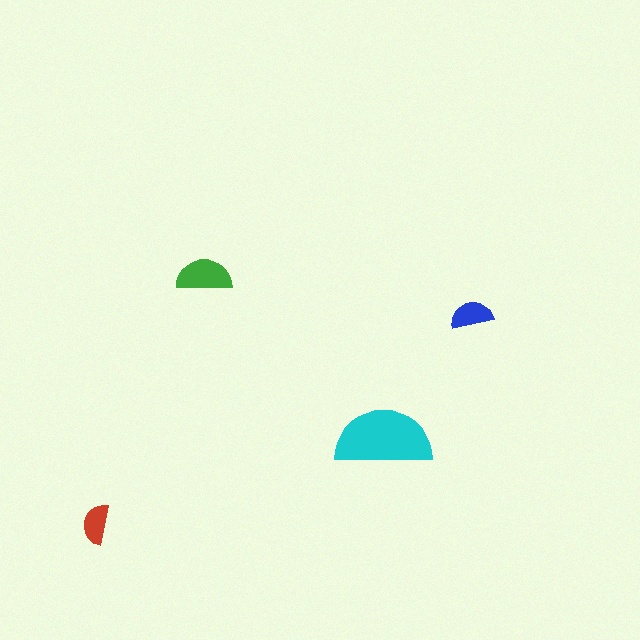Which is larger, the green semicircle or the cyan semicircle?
The cyan one.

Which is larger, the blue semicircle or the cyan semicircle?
The cyan one.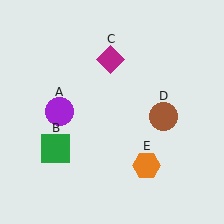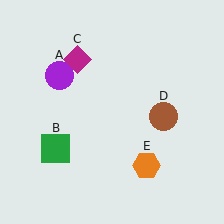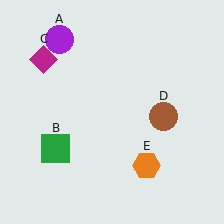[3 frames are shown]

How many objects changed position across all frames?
2 objects changed position: purple circle (object A), magenta diamond (object C).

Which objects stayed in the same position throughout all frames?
Green square (object B) and brown circle (object D) and orange hexagon (object E) remained stationary.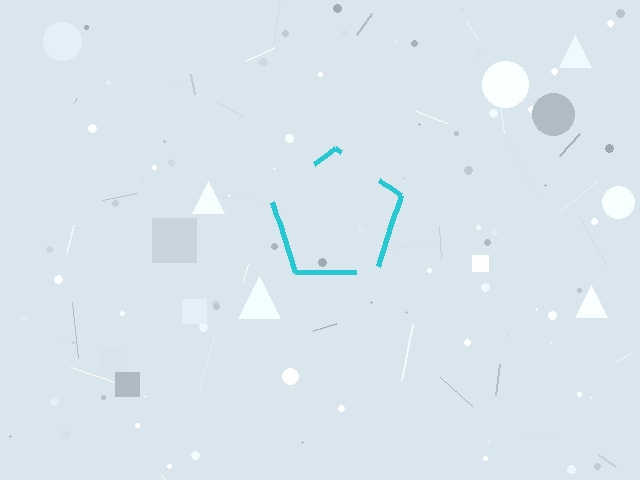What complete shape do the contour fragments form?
The contour fragments form a pentagon.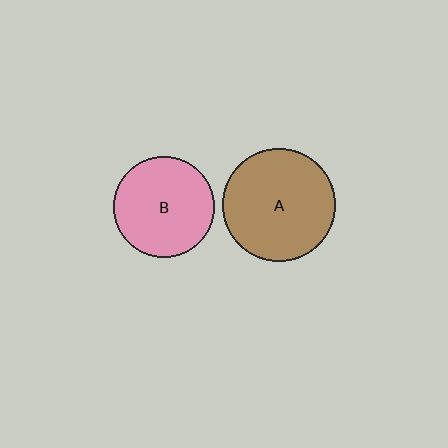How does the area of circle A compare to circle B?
Approximately 1.2 times.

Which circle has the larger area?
Circle A (brown).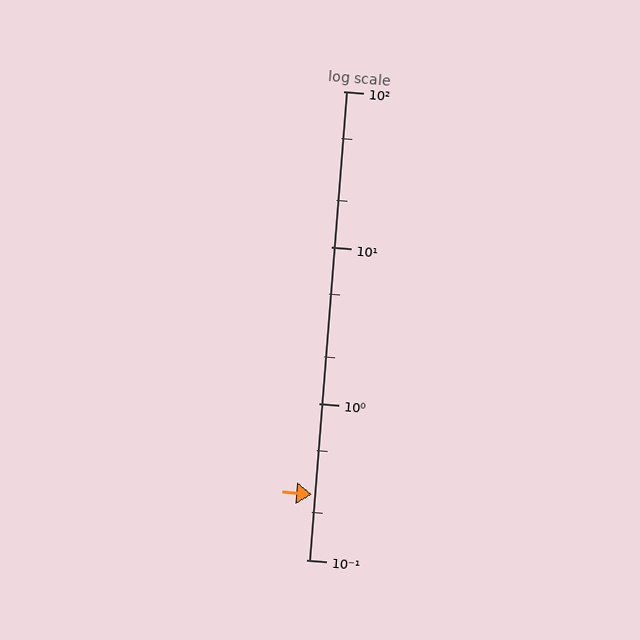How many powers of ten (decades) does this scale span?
The scale spans 3 decades, from 0.1 to 100.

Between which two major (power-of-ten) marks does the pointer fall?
The pointer is between 0.1 and 1.